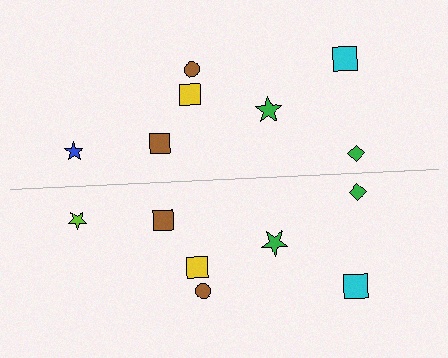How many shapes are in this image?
There are 14 shapes in this image.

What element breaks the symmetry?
The lime star on the bottom side breaks the symmetry — its mirror counterpart is blue.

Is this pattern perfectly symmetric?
No, the pattern is not perfectly symmetric. The lime star on the bottom side breaks the symmetry — its mirror counterpart is blue.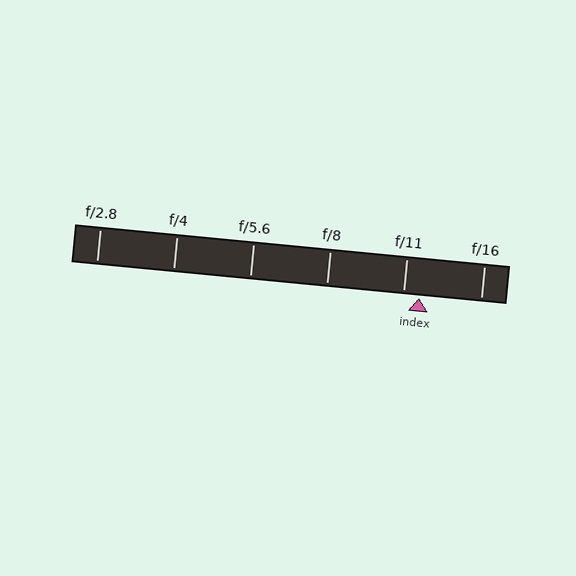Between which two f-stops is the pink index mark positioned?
The index mark is between f/11 and f/16.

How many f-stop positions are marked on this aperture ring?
There are 6 f-stop positions marked.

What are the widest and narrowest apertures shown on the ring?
The widest aperture shown is f/2.8 and the narrowest is f/16.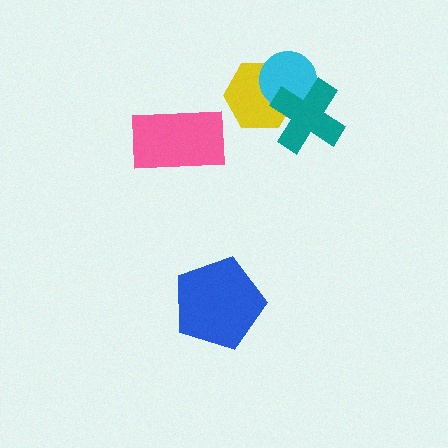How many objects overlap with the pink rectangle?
0 objects overlap with the pink rectangle.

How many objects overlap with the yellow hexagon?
2 objects overlap with the yellow hexagon.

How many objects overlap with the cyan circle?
2 objects overlap with the cyan circle.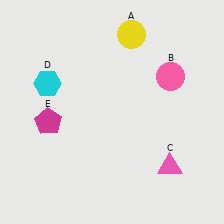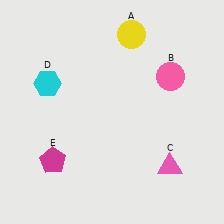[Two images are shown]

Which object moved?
The magenta pentagon (E) moved down.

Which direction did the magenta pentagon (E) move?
The magenta pentagon (E) moved down.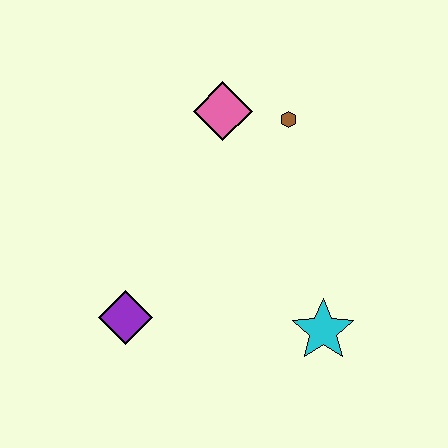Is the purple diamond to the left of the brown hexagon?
Yes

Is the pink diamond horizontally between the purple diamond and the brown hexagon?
Yes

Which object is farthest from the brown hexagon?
The purple diamond is farthest from the brown hexagon.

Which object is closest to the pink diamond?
The brown hexagon is closest to the pink diamond.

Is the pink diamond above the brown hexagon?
Yes